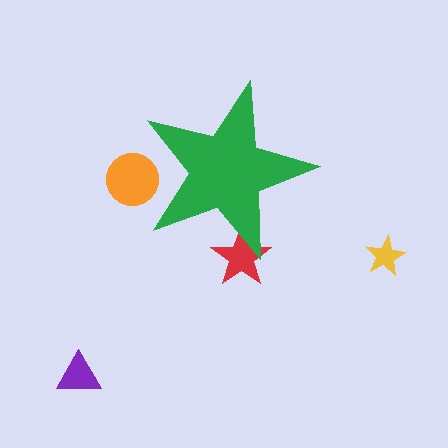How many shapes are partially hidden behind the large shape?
2 shapes are partially hidden.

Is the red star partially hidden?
Yes, the red star is partially hidden behind the green star.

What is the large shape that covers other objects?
A green star.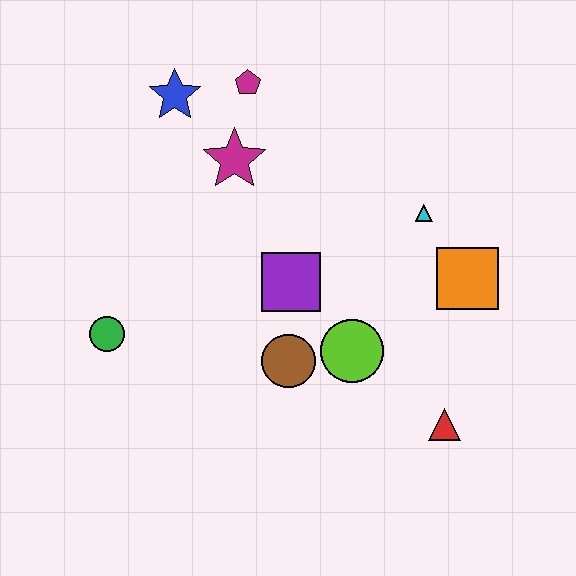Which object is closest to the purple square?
The brown circle is closest to the purple square.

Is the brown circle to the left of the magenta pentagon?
No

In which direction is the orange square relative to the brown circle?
The orange square is to the right of the brown circle.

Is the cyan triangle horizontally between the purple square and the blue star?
No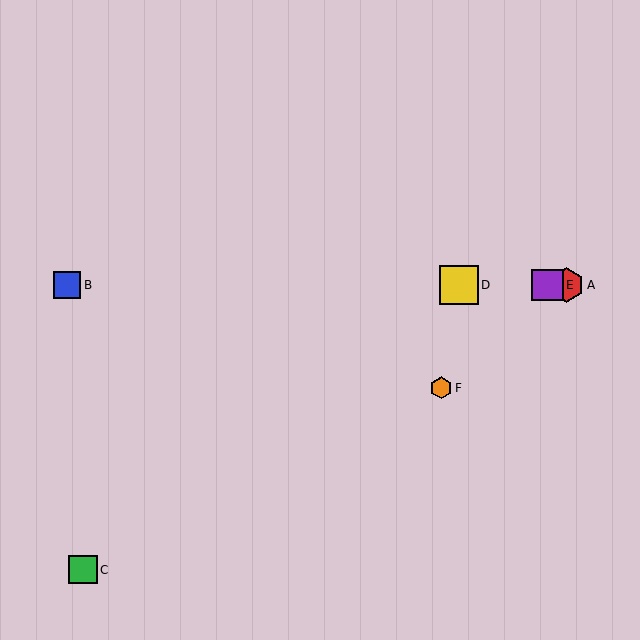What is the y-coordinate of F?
Object F is at y≈388.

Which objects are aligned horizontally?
Objects A, B, D, E are aligned horizontally.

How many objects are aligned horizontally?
4 objects (A, B, D, E) are aligned horizontally.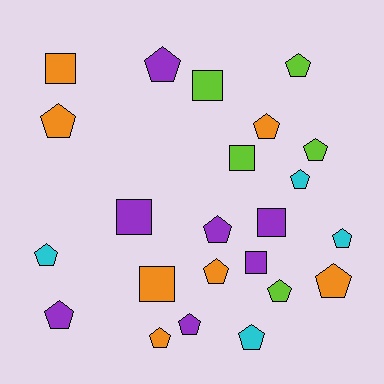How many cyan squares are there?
There are no cyan squares.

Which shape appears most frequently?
Pentagon, with 16 objects.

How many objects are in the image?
There are 23 objects.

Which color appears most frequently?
Purple, with 7 objects.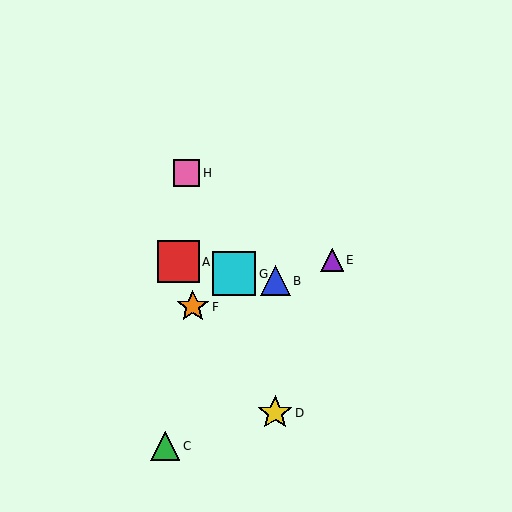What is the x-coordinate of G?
Object G is at x≈234.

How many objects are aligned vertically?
2 objects (B, D) are aligned vertically.